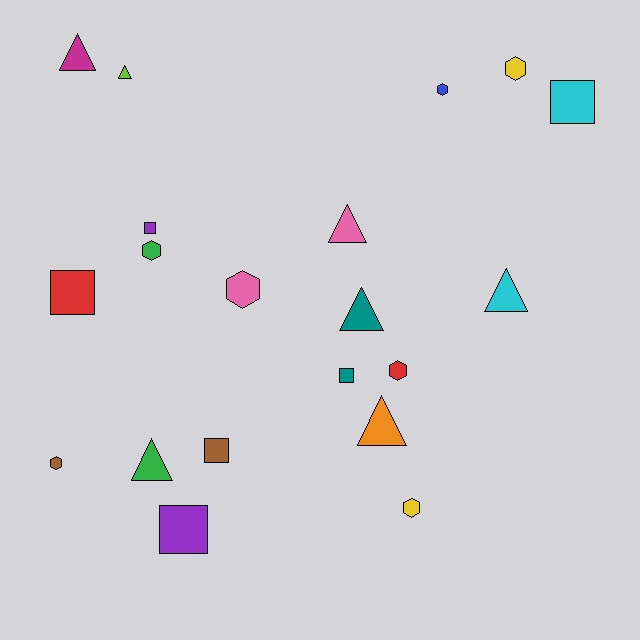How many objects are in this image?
There are 20 objects.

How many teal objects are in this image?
There are 2 teal objects.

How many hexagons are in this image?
There are 7 hexagons.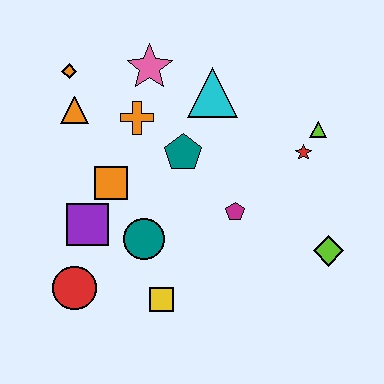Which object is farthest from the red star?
The red circle is farthest from the red star.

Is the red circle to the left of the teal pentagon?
Yes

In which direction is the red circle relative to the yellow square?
The red circle is to the left of the yellow square.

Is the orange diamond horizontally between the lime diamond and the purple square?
No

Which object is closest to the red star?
The lime triangle is closest to the red star.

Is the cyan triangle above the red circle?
Yes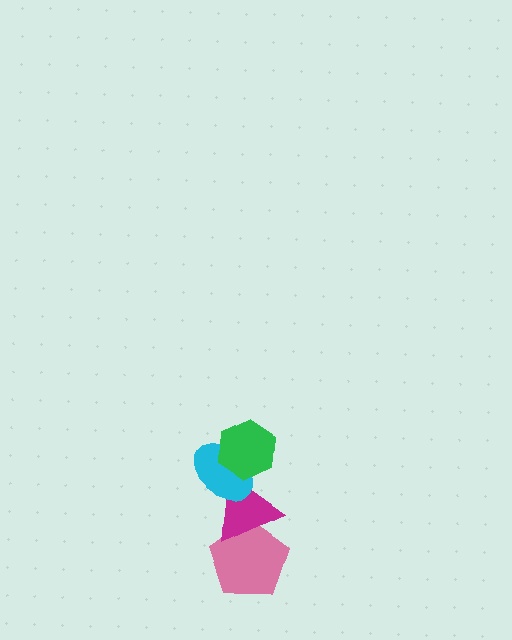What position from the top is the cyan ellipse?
The cyan ellipse is 2nd from the top.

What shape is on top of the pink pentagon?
The magenta triangle is on top of the pink pentagon.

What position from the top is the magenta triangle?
The magenta triangle is 3rd from the top.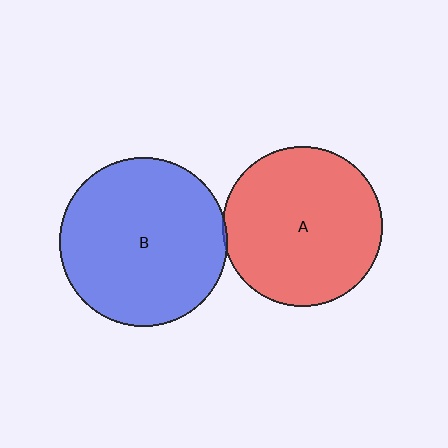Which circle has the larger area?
Circle B (blue).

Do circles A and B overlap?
Yes.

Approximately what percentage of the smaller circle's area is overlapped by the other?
Approximately 5%.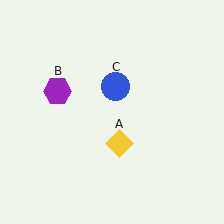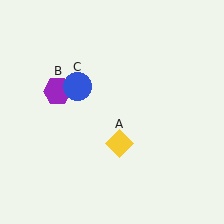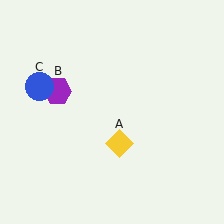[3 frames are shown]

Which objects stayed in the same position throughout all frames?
Yellow diamond (object A) and purple hexagon (object B) remained stationary.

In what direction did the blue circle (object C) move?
The blue circle (object C) moved left.